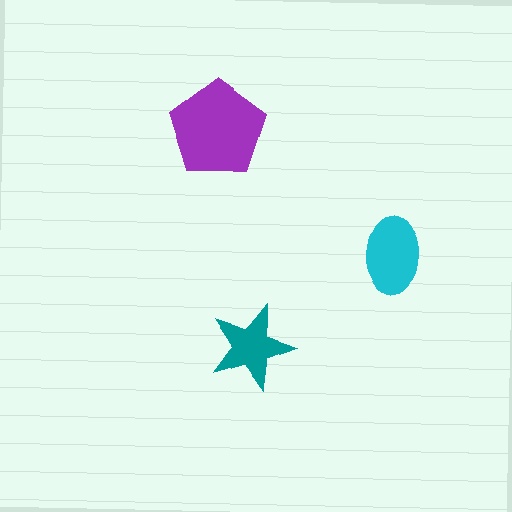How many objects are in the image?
There are 3 objects in the image.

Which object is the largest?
The purple pentagon.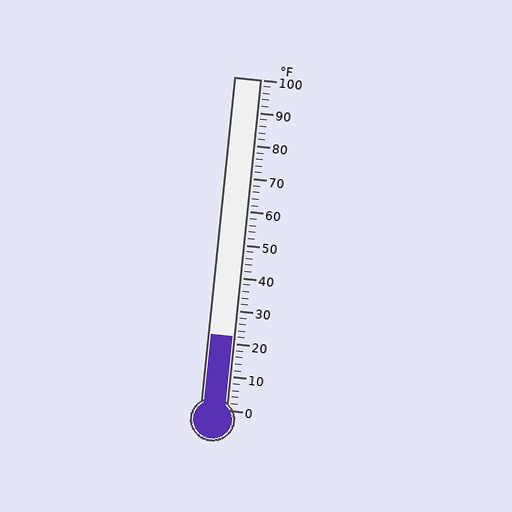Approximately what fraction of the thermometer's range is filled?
The thermometer is filled to approximately 20% of its range.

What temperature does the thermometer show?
The thermometer shows approximately 22°F.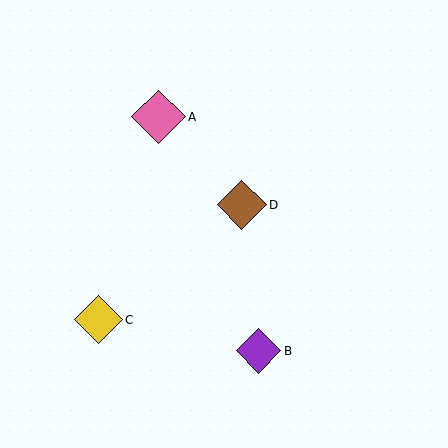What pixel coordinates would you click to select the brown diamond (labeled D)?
Click at (242, 205) to select the brown diamond D.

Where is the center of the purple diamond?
The center of the purple diamond is at (259, 351).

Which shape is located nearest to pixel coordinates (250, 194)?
The brown diamond (labeled D) at (242, 205) is nearest to that location.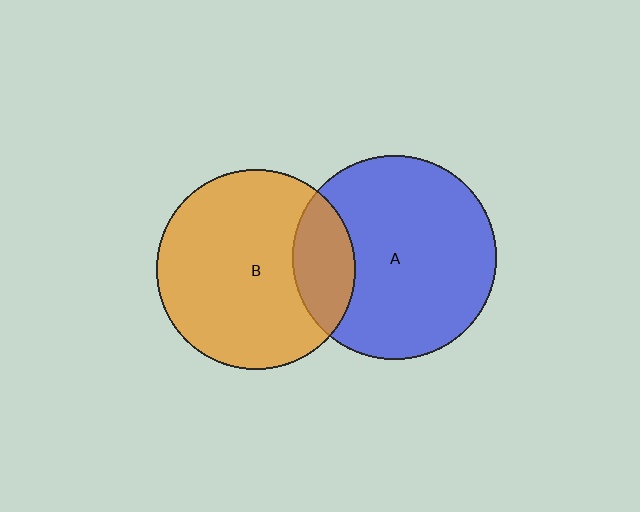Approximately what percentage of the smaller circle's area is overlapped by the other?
Approximately 20%.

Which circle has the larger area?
Circle A (blue).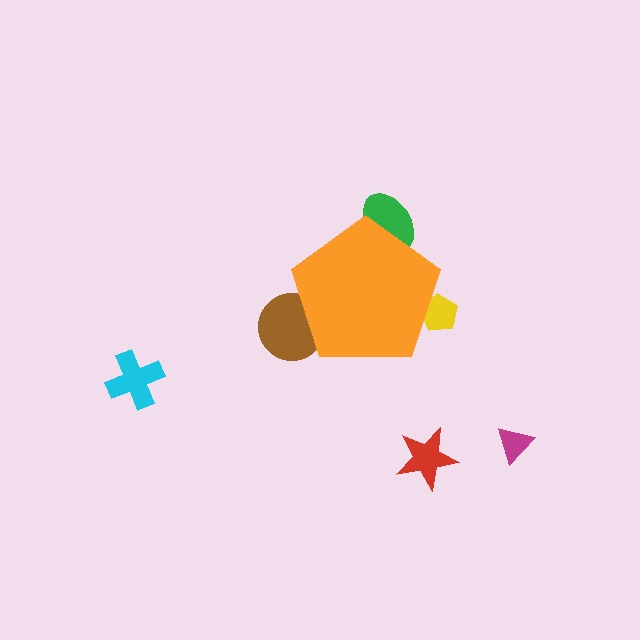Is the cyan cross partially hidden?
No, the cyan cross is fully visible.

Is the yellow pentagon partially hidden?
Yes, the yellow pentagon is partially hidden behind the orange pentagon.